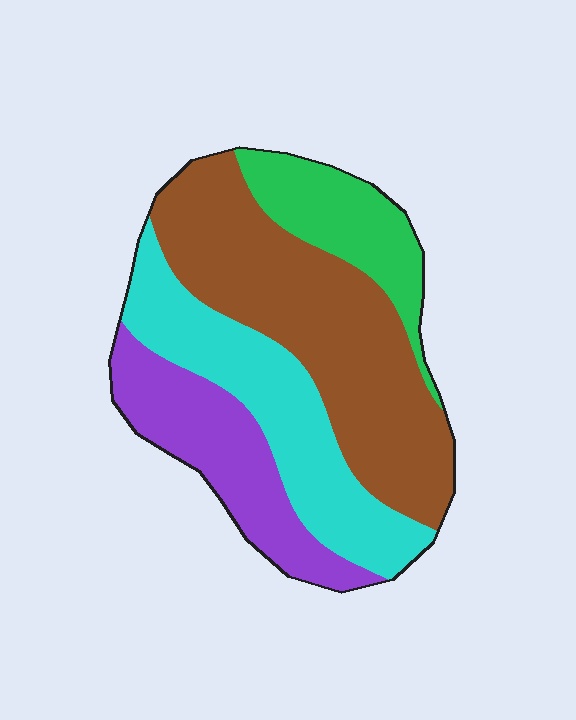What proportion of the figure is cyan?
Cyan covers 26% of the figure.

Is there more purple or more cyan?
Cyan.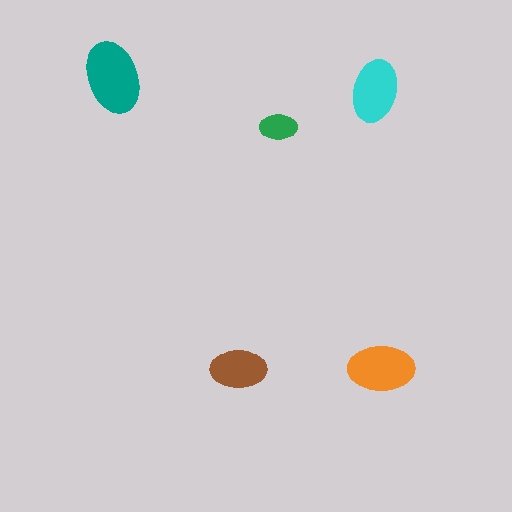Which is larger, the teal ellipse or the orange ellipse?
The teal one.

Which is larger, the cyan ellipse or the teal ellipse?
The teal one.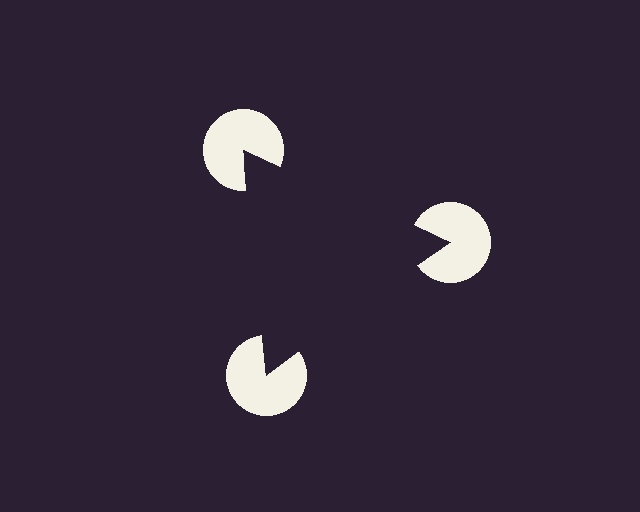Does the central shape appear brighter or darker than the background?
It typically appears slightly darker than the background, even though no actual brightness change is drawn.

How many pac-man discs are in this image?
There are 3 — one at each vertex of the illusory triangle.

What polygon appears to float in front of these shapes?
An illusory triangle — its edges are inferred from the aligned wedge cuts in the pac-man discs, not physically drawn.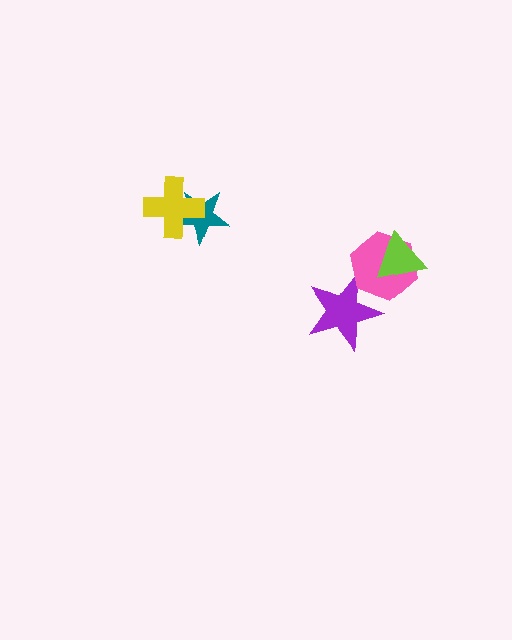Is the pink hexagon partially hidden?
Yes, it is partially covered by another shape.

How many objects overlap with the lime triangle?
1 object overlaps with the lime triangle.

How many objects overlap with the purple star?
1 object overlaps with the purple star.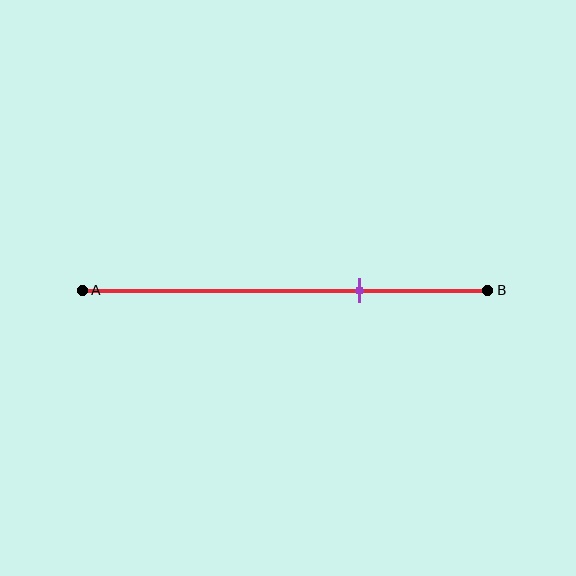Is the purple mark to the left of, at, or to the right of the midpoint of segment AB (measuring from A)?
The purple mark is to the right of the midpoint of segment AB.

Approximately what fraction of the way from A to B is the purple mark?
The purple mark is approximately 70% of the way from A to B.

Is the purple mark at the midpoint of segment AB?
No, the mark is at about 70% from A, not at the 50% midpoint.